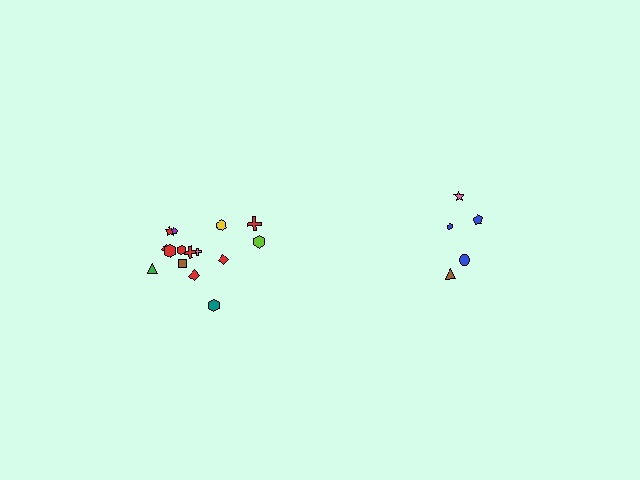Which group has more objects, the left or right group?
The left group.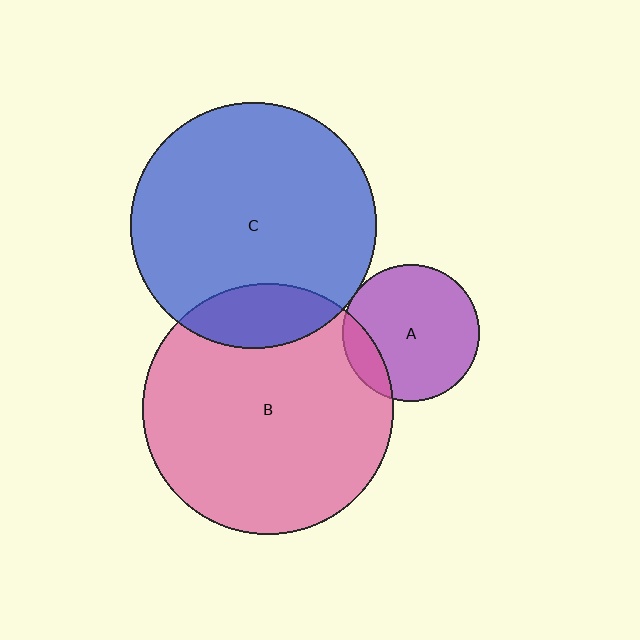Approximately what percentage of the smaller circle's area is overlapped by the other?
Approximately 15%.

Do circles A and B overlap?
Yes.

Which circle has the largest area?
Circle B (pink).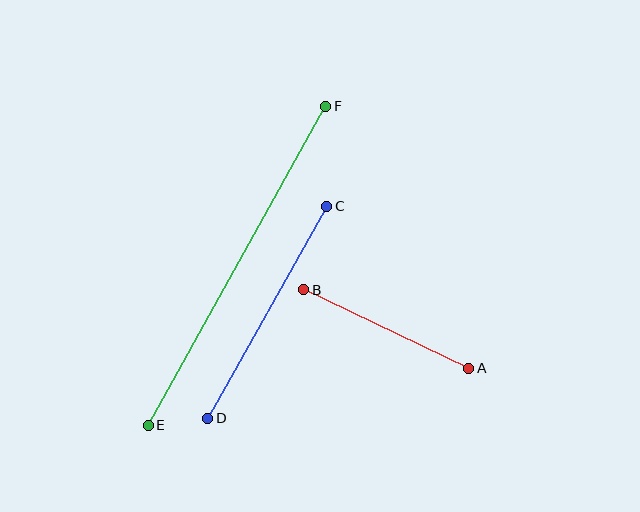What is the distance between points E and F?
The distance is approximately 365 pixels.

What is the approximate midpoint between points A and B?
The midpoint is at approximately (386, 329) pixels.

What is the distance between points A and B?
The distance is approximately 183 pixels.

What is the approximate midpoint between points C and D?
The midpoint is at approximately (267, 312) pixels.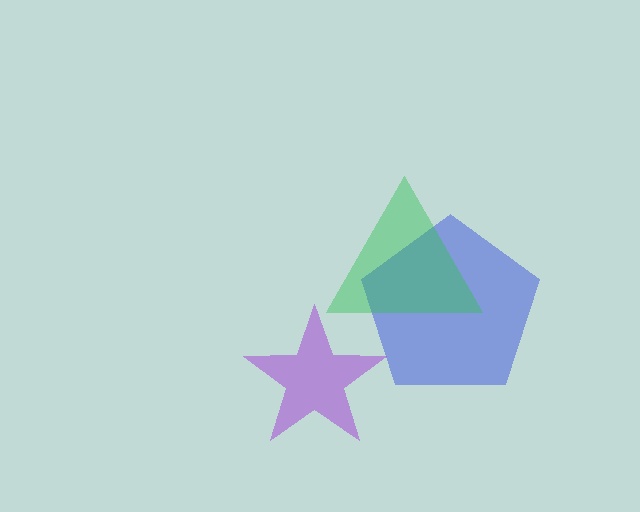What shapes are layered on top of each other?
The layered shapes are: a blue pentagon, a purple star, a green triangle.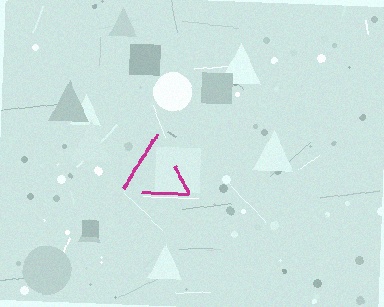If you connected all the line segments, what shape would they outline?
They would outline a triangle.